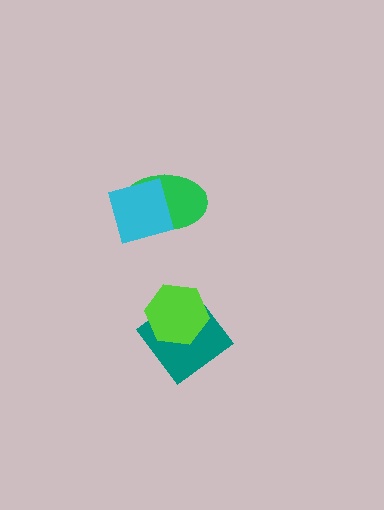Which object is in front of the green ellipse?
The cyan square is in front of the green ellipse.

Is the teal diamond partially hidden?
Yes, it is partially covered by another shape.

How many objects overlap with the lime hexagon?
1 object overlaps with the lime hexagon.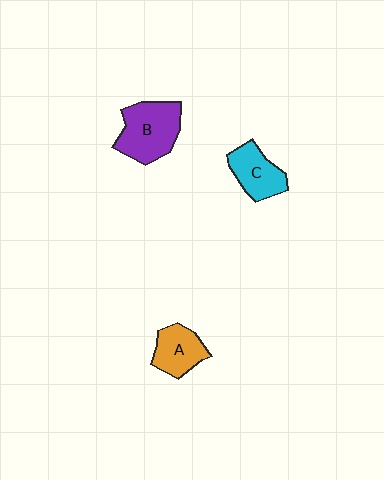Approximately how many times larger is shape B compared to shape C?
Approximately 1.4 times.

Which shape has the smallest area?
Shape A (orange).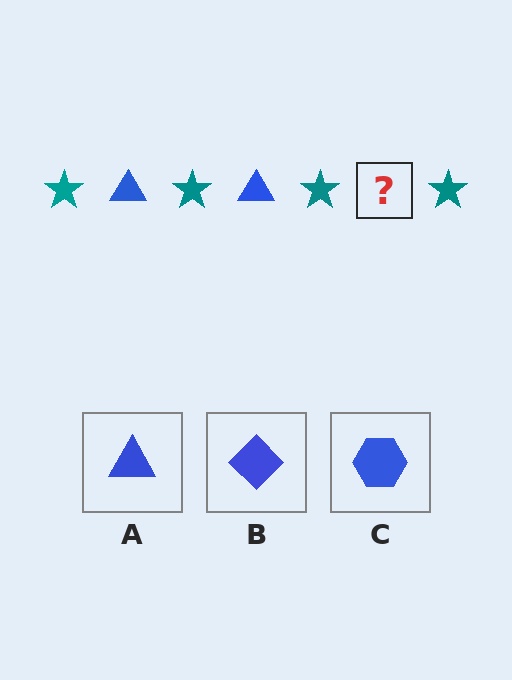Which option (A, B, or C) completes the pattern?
A.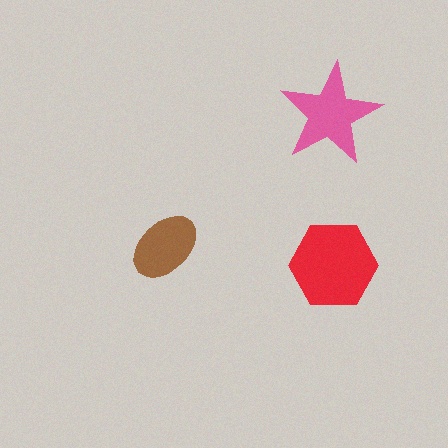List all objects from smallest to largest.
The brown ellipse, the pink star, the red hexagon.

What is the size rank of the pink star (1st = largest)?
2nd.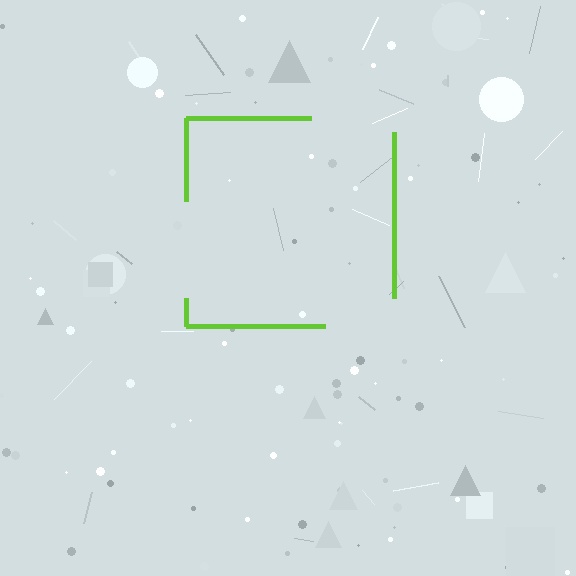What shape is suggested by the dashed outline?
The dashed outline suggests a square.